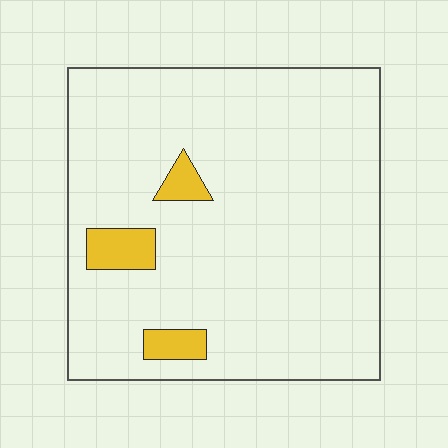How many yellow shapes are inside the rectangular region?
3.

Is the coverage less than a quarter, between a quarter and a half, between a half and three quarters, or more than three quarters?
Less than a quarter.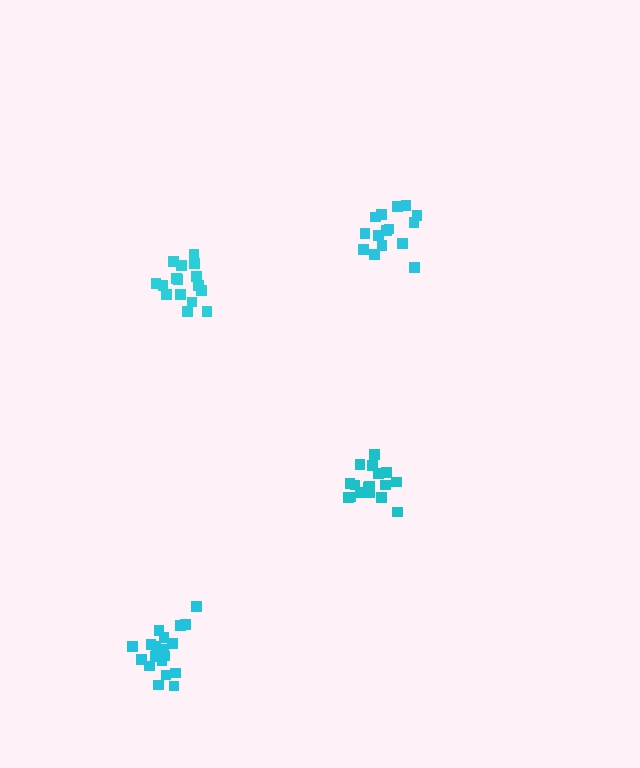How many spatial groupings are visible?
There are 4 spatial groupings.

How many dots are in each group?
Group 1: 15 dots, Group 2: 17 dots, Group 3: 17 dots, Group 4: 19 dots (68 total).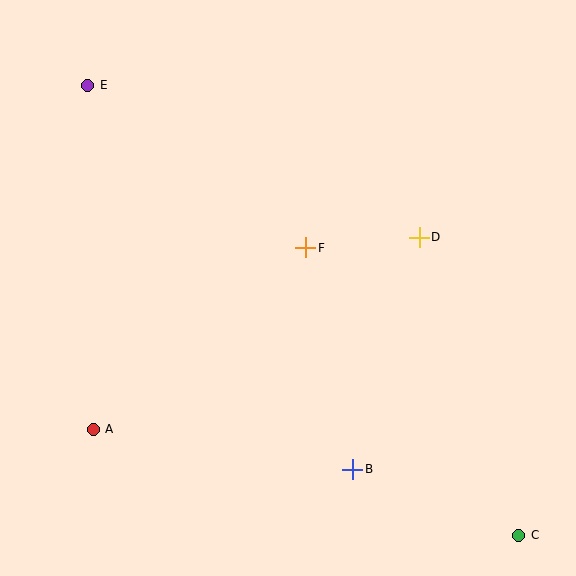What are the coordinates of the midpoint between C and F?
The midpoint between C and F is at (412, 391).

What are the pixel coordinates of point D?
Point D is at (419, 237).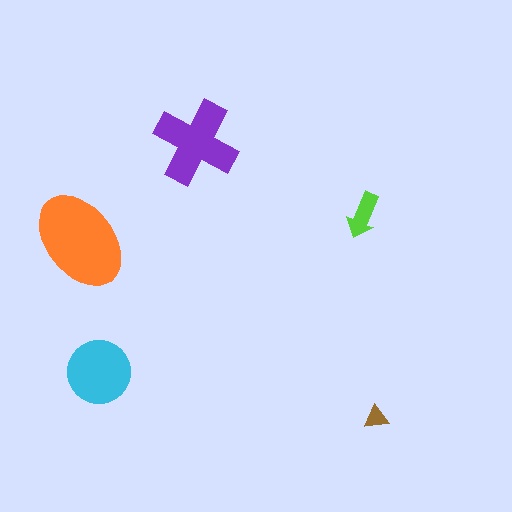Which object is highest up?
The purple cross is topmost.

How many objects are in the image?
There are 5 objects in the image.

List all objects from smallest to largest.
The brown triangle, the lime arrow, the cyan circle, the purple cross, the orange ellipse.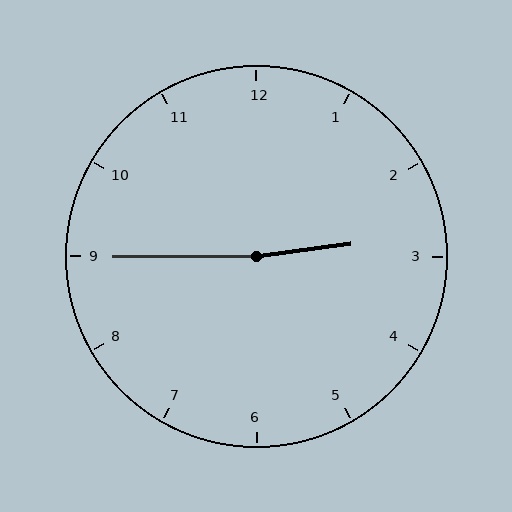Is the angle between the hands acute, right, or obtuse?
It is obtuse.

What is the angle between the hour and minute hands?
Approximately 172 degrees.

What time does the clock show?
2:45.